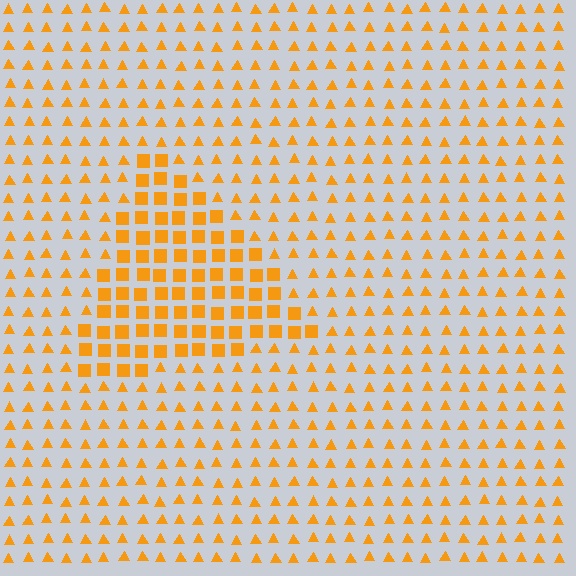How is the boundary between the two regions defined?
The boundary is defined by a change in element shape: squares inside vs. triangles outside. All elements share the same color and spacing.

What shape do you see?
I see a triangle.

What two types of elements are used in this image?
The image uses squares inside the triangle region and triangles outside it.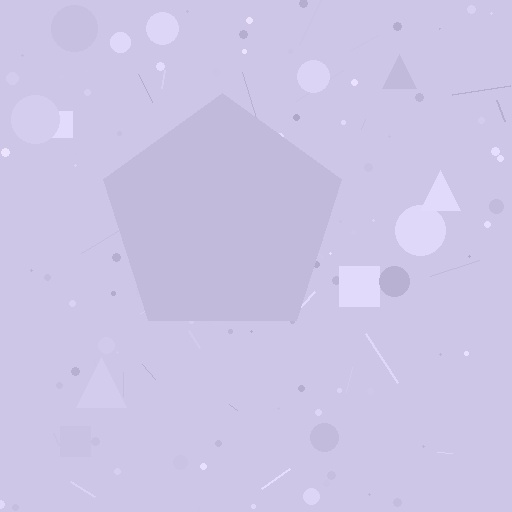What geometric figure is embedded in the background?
A pentagon is embedded in the background.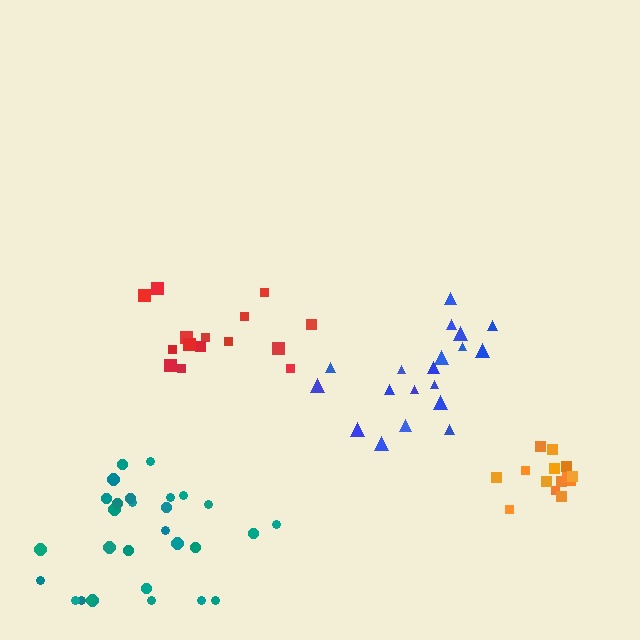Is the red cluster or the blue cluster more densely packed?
Red.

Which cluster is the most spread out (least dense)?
Blue.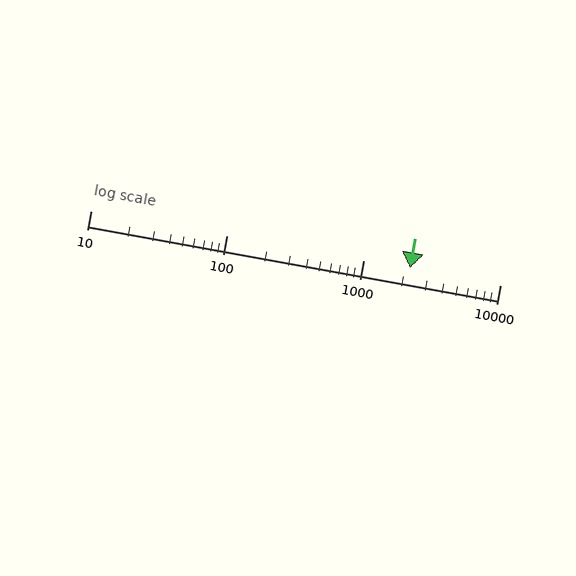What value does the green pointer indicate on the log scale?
The pointer indicates approximately 2200.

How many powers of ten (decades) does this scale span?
The scale spans 3 decades, from 10 to 10000.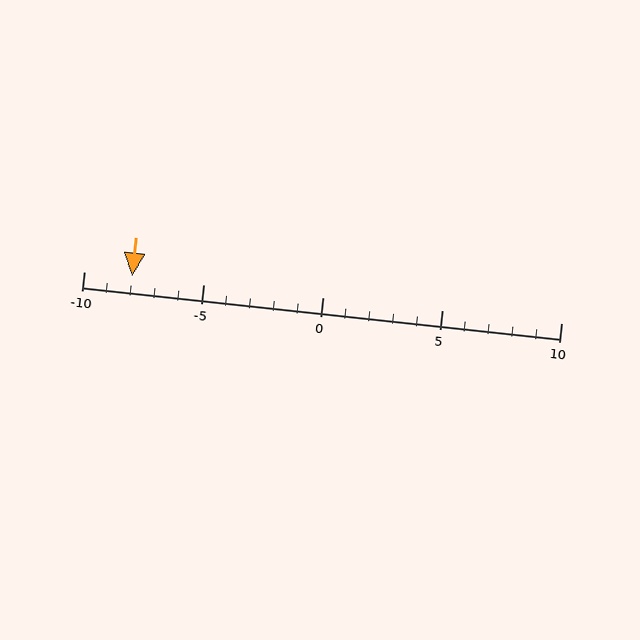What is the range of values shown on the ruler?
The ruler shows values from -10 to 10.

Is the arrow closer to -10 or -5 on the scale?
The arrow is closer to -10.